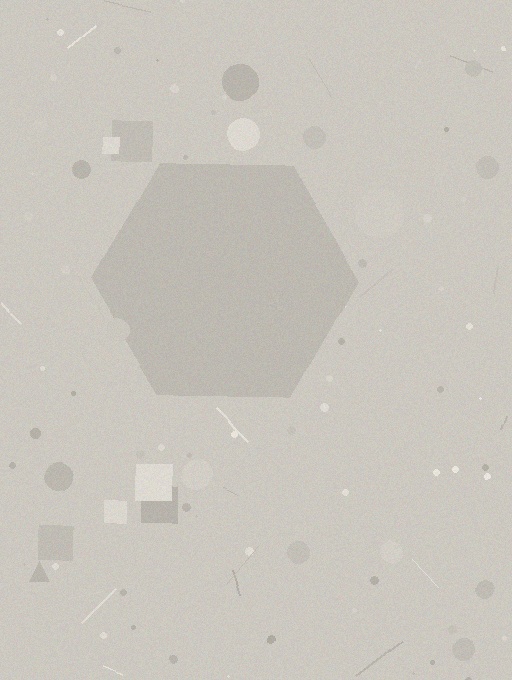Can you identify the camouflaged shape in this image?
The camouflaged shape is a hexagon.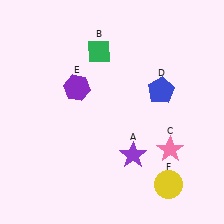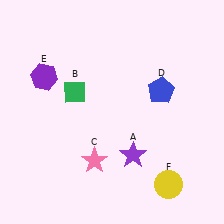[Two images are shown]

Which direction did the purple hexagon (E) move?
The purple hexagon (E) moved left.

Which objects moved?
The objects that moved are: the green diamond (B), the pink star (C), the purple hexagon (E).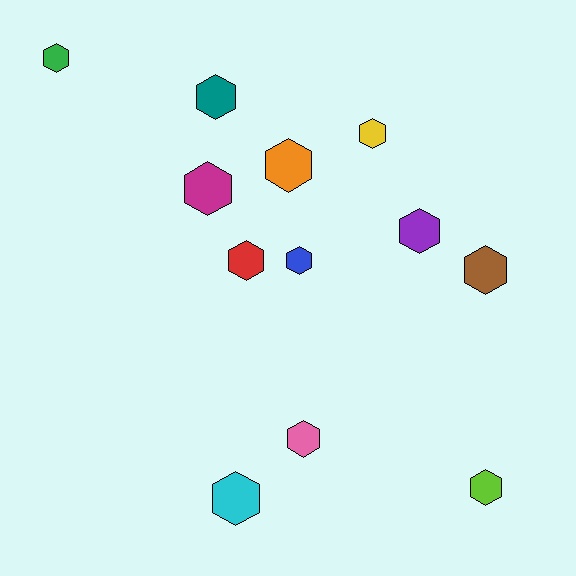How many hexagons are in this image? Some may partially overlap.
There are 12 hexagons.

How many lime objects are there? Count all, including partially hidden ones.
There is 1 lime object.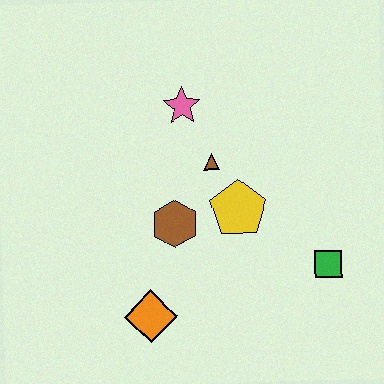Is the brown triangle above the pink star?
No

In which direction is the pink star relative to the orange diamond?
The pink star is above the orange diamond.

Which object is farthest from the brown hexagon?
The green square is farthest from the brown hexagon.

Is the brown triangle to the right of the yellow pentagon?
No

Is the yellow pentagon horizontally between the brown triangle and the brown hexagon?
No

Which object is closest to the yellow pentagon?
The brown triangle is closest to the yellow pentagon.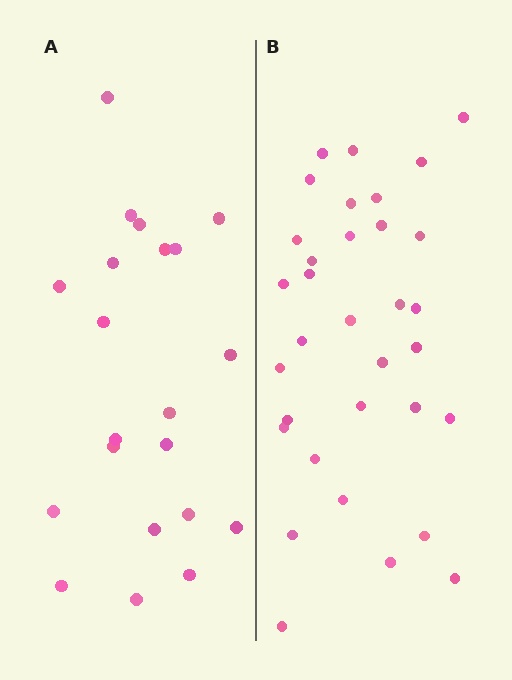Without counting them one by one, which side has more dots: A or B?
Region B (the right region) has more dots.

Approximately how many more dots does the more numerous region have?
Region B has roughly 12 or so more dots than region A.